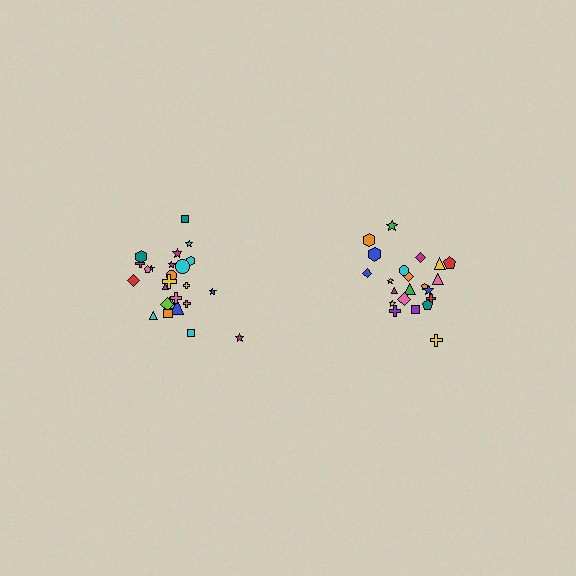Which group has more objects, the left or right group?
The left group.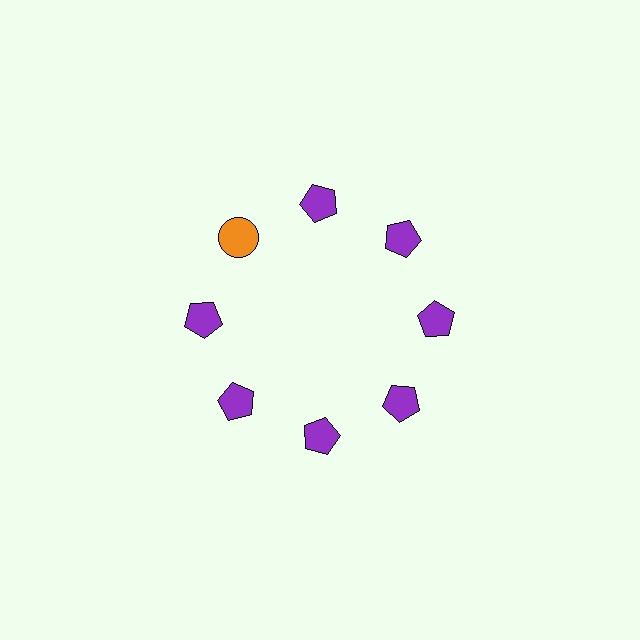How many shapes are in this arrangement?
There are 8 shapes arranged in a ring pattern.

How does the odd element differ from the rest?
It differs in both color (orange instead of purple) and shape (circle instead of pentagon).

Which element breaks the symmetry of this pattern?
The orange circle at roughly the 10 o'clock position breaks the symmetry. All other shapes are purple pentagons.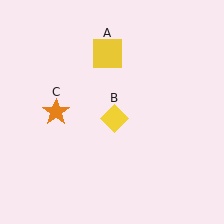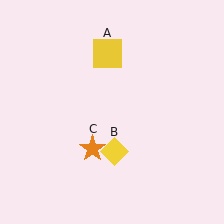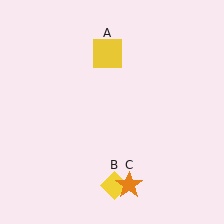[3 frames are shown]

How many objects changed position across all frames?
2 objects changed position: yellow diamond (object B), orange star (object C).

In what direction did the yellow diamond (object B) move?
The yellow diamond (object B) moved down.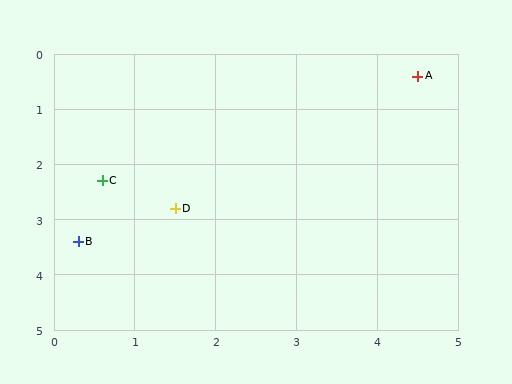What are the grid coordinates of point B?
Point B is at approximately (0.3, 3.4).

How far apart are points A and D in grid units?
Points A and D are about 3.8 grid units apart.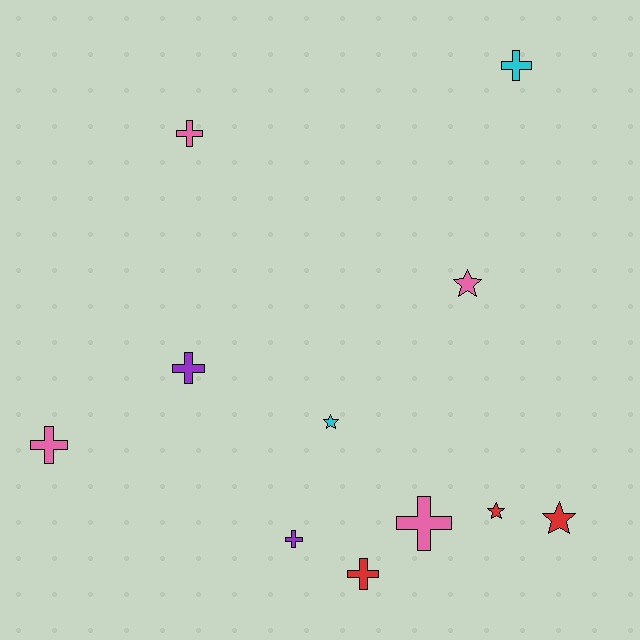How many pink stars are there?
There is 1 pink star.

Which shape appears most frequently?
Cross, with 7 objects.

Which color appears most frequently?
Pink, with 4 objects.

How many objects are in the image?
There are 11 objects.